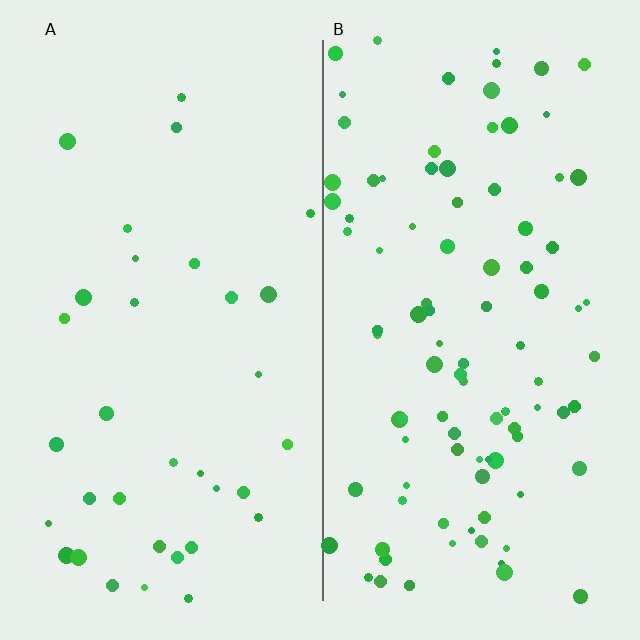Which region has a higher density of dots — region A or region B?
B (the right).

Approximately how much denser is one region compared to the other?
Approximately 2.8× — region B over region A.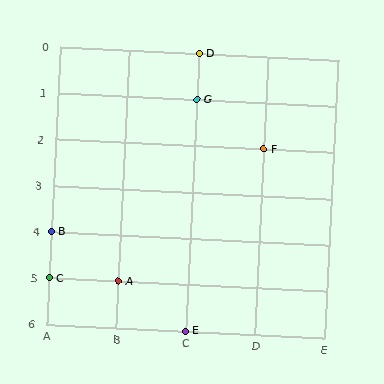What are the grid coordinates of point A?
Point A is at grid coordinates (B, 5).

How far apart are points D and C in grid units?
Points D and C are 2 columns and 5 rows apart (about 5.4 grid units diagonally).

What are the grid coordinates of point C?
Point C is at grid coordinates (A, 5).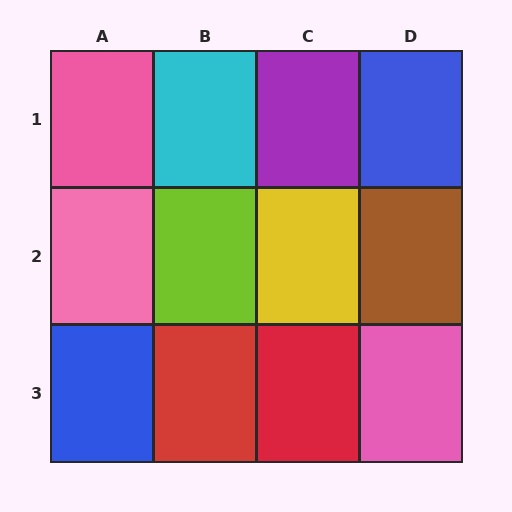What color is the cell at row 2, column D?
Brown.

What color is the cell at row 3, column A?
Blue.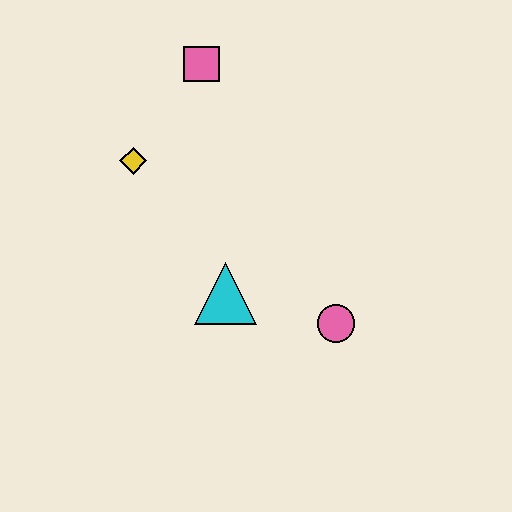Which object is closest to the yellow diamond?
The pink square is closest to the yellow diamond.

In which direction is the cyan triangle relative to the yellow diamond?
The cyan triangle is below the yellow diamond.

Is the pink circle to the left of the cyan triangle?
No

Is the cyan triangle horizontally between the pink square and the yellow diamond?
No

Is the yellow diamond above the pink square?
No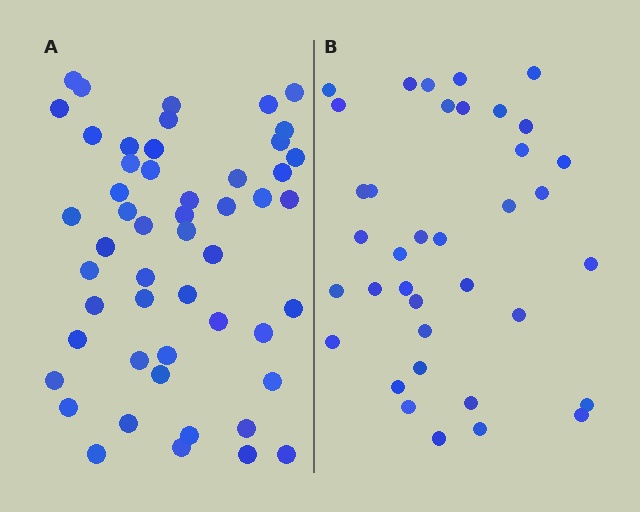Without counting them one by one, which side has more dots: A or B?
Region A (the left region) has more dots.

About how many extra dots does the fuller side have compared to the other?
Region A has approximately 15 more dots than region B.